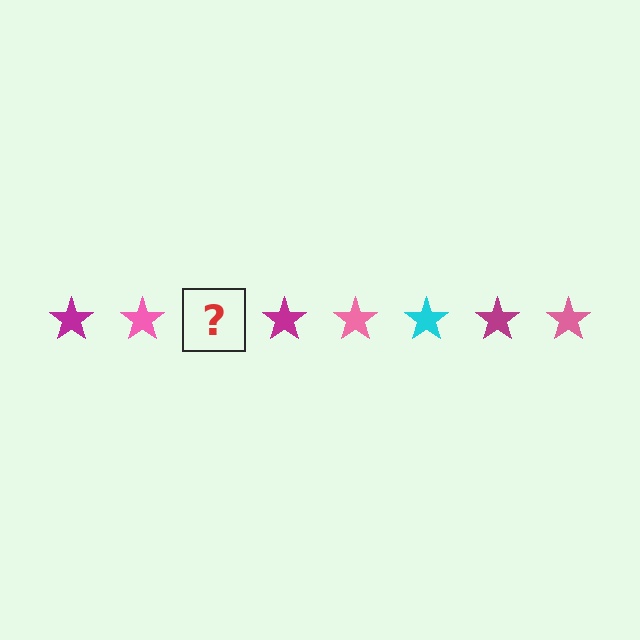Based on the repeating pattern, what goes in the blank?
The blank should be a cyan star.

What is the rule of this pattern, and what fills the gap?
The rule is that the pattern cycles through magenta, pink, cyan stars. The gap should be filled with a cyan star.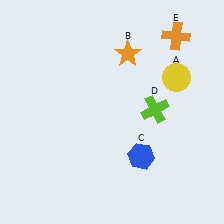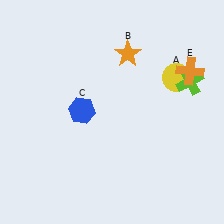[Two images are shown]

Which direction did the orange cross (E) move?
The orange cross (E) moved down.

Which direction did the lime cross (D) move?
The lime cross (D) moved right.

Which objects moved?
The objects that moved are: the blue hexagon (C), the lime cross (D), the orange cross (E).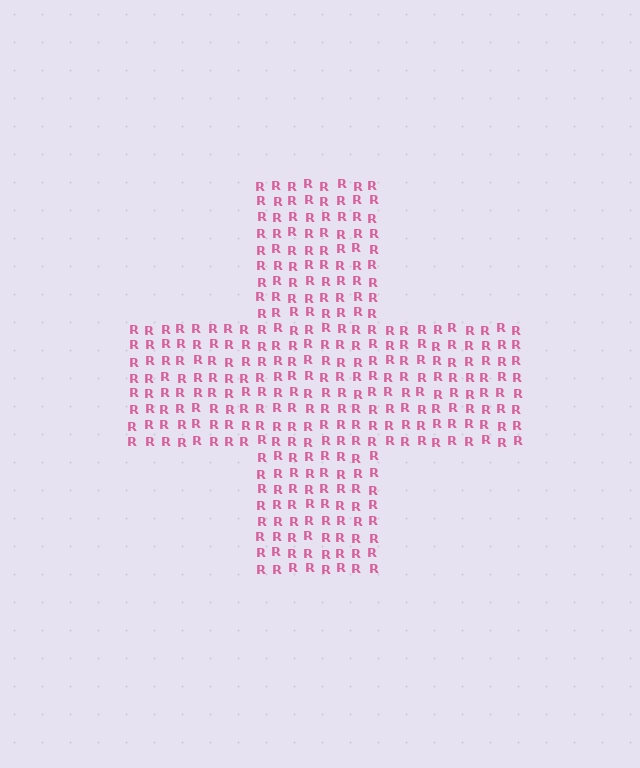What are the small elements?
The small elements are letter R's.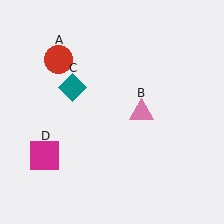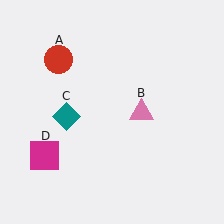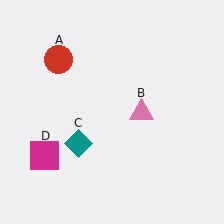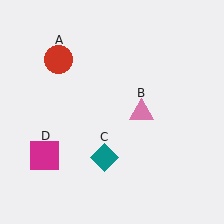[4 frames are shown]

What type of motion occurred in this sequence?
The teal diamond (object C) rotated counterclockwise around the center of the scene.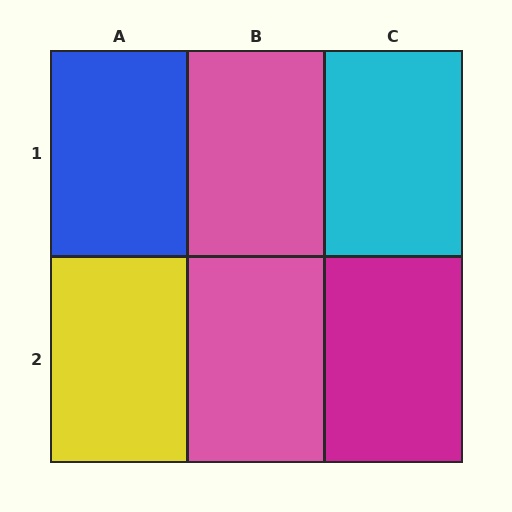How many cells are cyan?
1 cell is cyan.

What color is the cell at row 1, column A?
Blue.